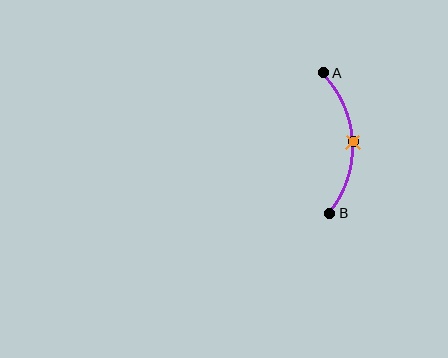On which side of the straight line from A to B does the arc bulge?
The arc bulges to the right of the straight line connecting A and B.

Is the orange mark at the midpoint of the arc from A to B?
Yes. The orange mark lies on the arc at equal arc-length from both A and B — it is the arc midpoint.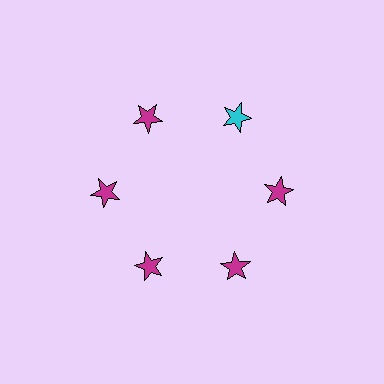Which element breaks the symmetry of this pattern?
The cyan star at roughly the 1 o'clock position breaks the symmetry. All other shapes are magenta stars.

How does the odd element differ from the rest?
It has a different color: cyan instead of magenta.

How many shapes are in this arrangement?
There are 6 shapes arranged in a ring pattern.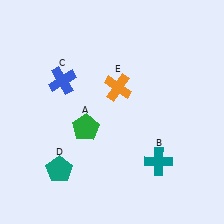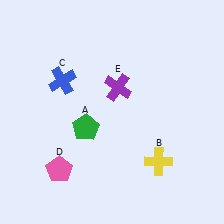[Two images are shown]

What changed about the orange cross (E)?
In Image 1, E is orange. In Image 2, it changed to purple.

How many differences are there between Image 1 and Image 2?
There are 3 differences between the two images.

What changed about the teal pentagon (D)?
In Image 1, D is teal. In Image 2, it changed to pink.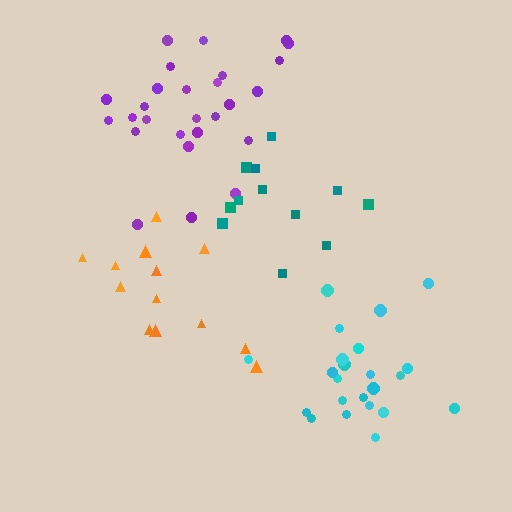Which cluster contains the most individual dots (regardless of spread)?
Purple (27).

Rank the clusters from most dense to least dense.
cyan, purple, teal, orange.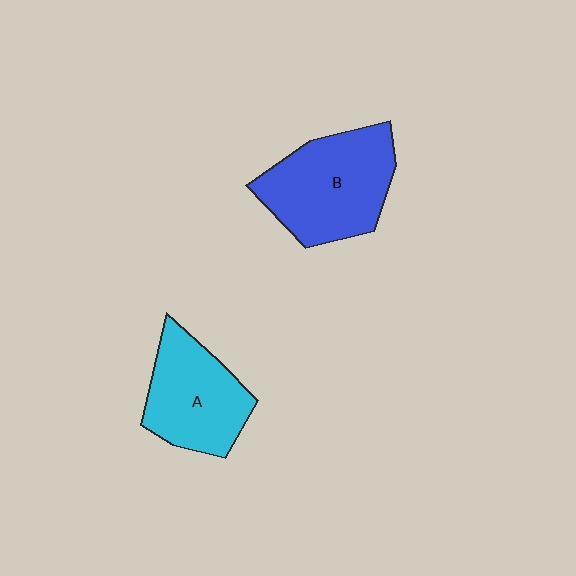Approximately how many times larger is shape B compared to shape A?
Approximately 1.2 times.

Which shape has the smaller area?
Shape A (cyan).